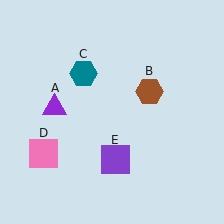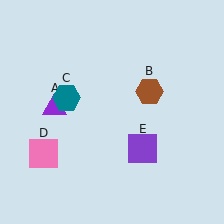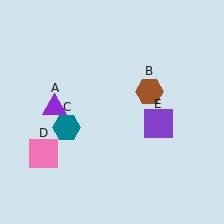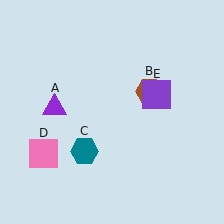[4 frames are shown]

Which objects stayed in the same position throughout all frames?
Purple triangle (object A) and brown hexagon (object B) and pink square (object D) remained stationary.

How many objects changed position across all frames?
2 objects changed position: teal hexagon (object C), purple square (object E).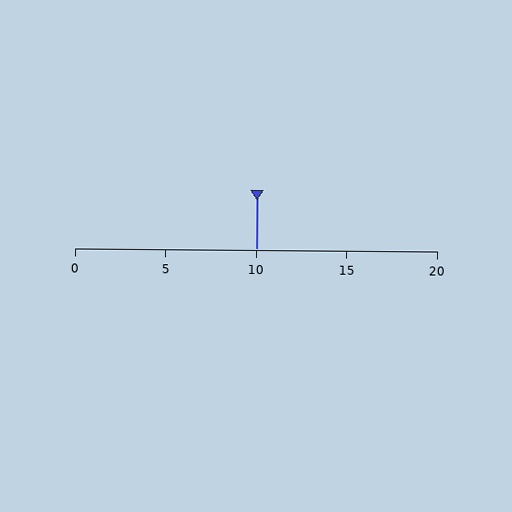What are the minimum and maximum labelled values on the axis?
The axis runs from 0 to 20.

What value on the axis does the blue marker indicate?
The marker indicates approximately 10.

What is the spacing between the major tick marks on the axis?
The major ticks are spaced 5 apart.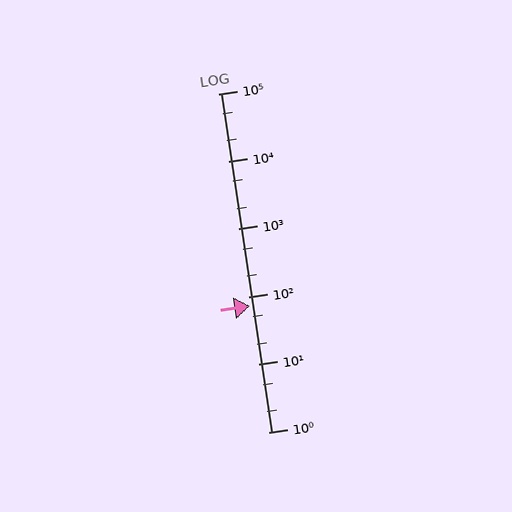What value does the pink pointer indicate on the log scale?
The pointer indicates approximately 73.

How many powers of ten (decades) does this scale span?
The scale spans 5 decades, from 1 to 100000.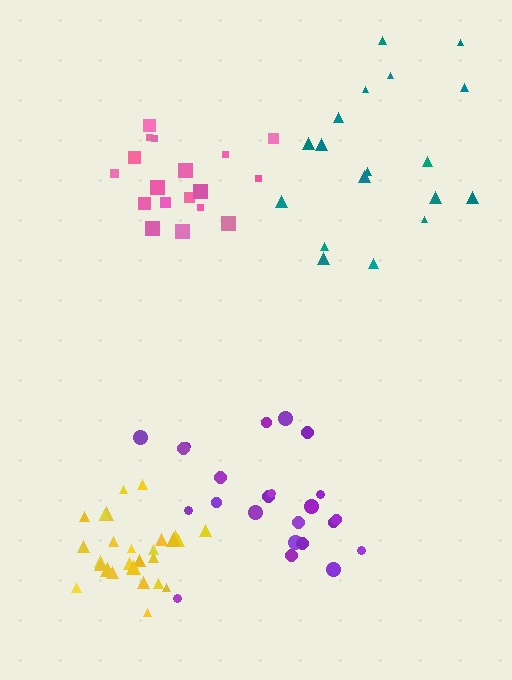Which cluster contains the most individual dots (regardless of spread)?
Yellow (28).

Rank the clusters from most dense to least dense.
yellow, pink, purple, teal.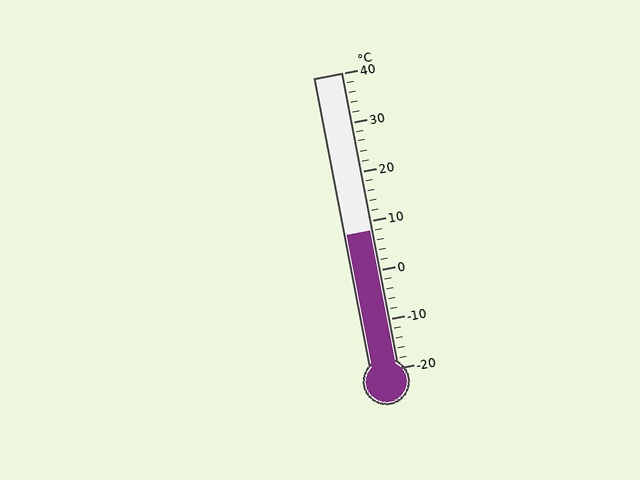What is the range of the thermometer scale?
The thermometer scale ranges from -20°C to 40°C.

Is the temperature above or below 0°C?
The temperature is above 0°C.